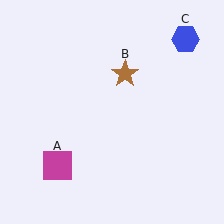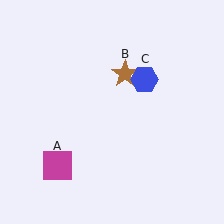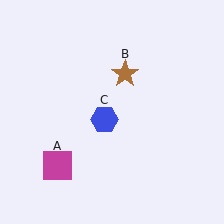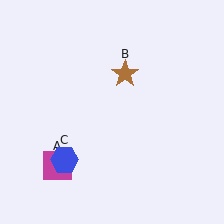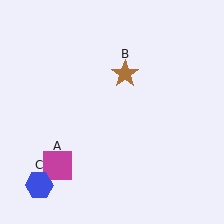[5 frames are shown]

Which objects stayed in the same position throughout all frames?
Magenta square (object A) and brown star (object B) remained stationary.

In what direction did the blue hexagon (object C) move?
The blue hexagon (object C) moved down and to the left.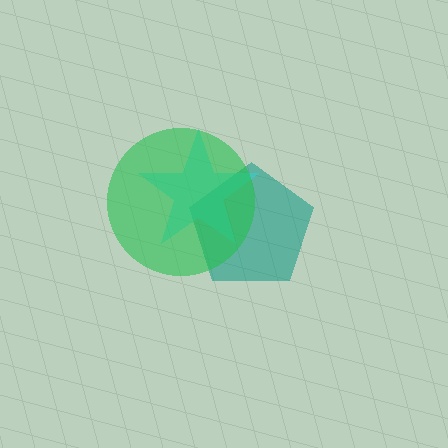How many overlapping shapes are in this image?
There are 3 overlapping shapes in the image.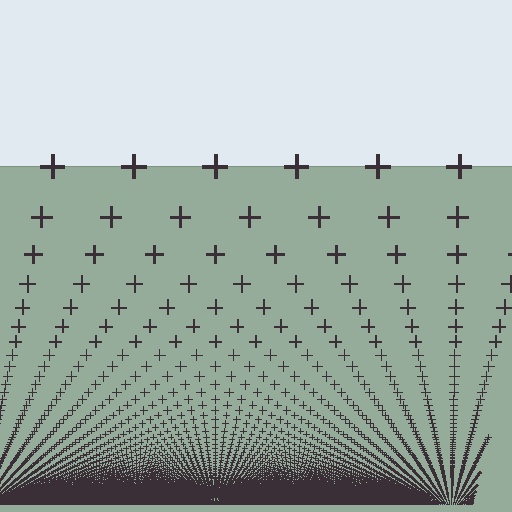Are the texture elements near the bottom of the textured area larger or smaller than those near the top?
Smaller. The gradient is inverted — elements near the bottom are smaller and denser.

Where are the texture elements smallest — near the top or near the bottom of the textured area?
Near the bottom.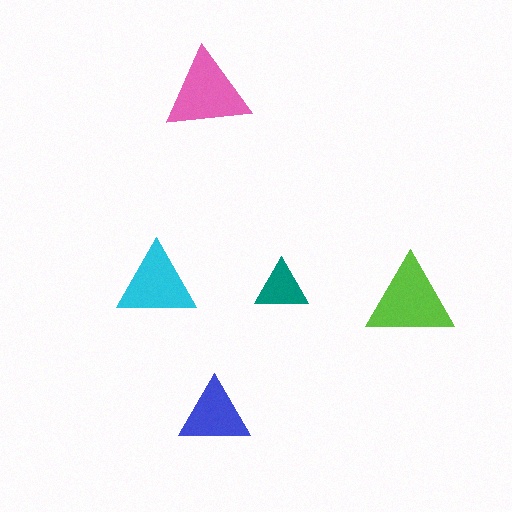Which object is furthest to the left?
The cyan triangle is leftmost.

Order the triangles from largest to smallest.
the lime one, the pink one, the cyan one, the blue one, the teal one.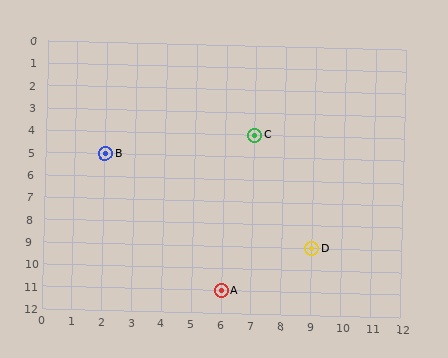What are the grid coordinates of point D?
Point D is at grid coordinates (9, 9).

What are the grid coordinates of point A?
Point A is at grid coordinates (6, 11).